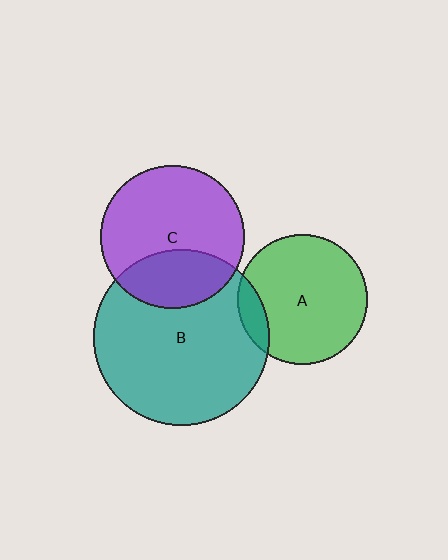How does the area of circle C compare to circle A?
Approximately 1.2 times.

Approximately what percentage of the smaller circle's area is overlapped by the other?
Approximately 30%.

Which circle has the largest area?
Circle B (teal).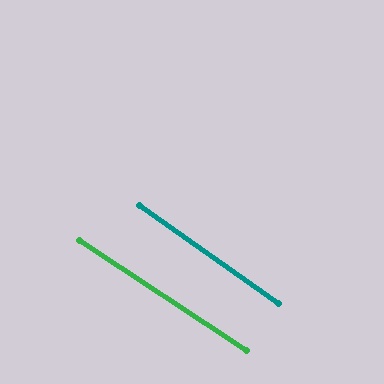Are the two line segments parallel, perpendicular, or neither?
Parallel — their directions differ by only 1.6°.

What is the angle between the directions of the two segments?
Approximately 2 degrees.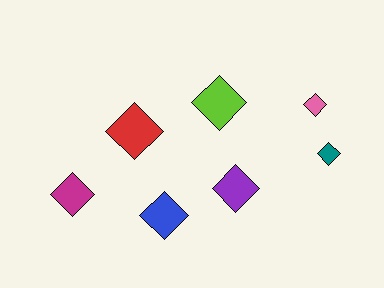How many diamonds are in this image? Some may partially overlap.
There are 7 diamonds.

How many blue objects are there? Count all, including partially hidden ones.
There is 1 blue object.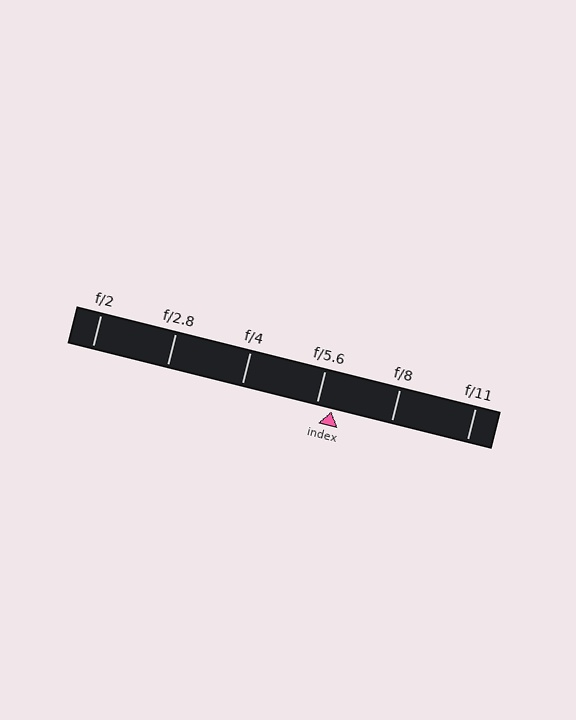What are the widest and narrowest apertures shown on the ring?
The widest aperture shown is f/2 and the narrowest is f/11.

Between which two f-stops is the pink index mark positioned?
The index mark is between f/5.6 and f/8.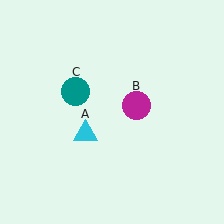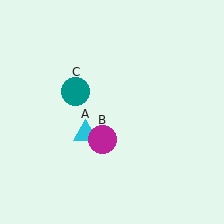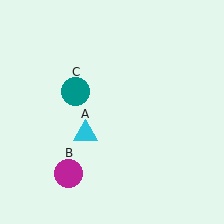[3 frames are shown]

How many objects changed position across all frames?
1 object changed position: magenta circle (object B).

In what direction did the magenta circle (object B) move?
The magenta circle (object B) moved down and to the left.